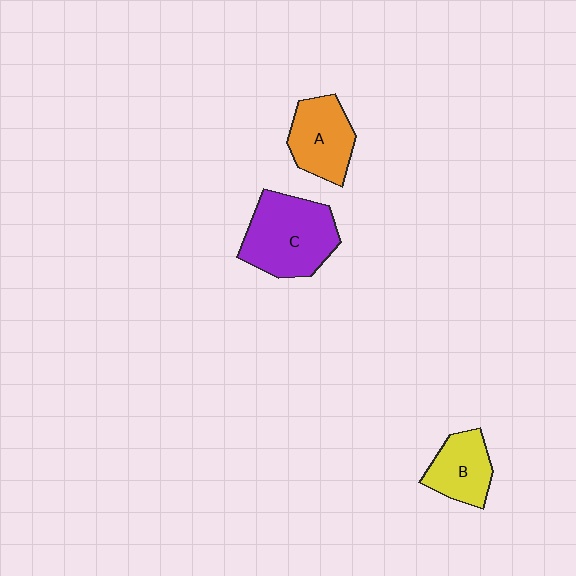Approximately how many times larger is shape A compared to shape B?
Approximately 1.2 times.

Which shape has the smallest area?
Shape B (yellow).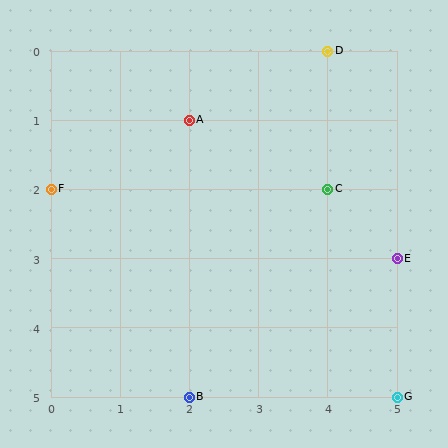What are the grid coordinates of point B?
Point B is at grid coordinates (2, 5).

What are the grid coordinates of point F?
Point F is at grid coordinates (0, 2).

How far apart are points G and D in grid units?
Points G and D are 1 column and 5 rows apart (about 5.1 grid units diagonally).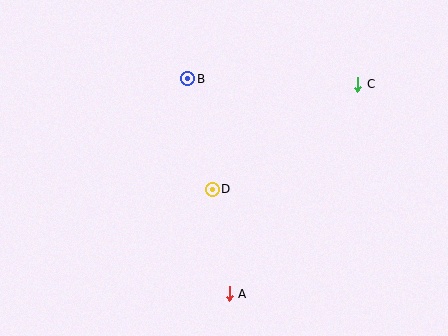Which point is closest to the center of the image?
Point D at (212, 189) is closest to the center.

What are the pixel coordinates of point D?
Point D is at (212, 189).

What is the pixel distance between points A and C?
The distance between A and C is 246 pixels.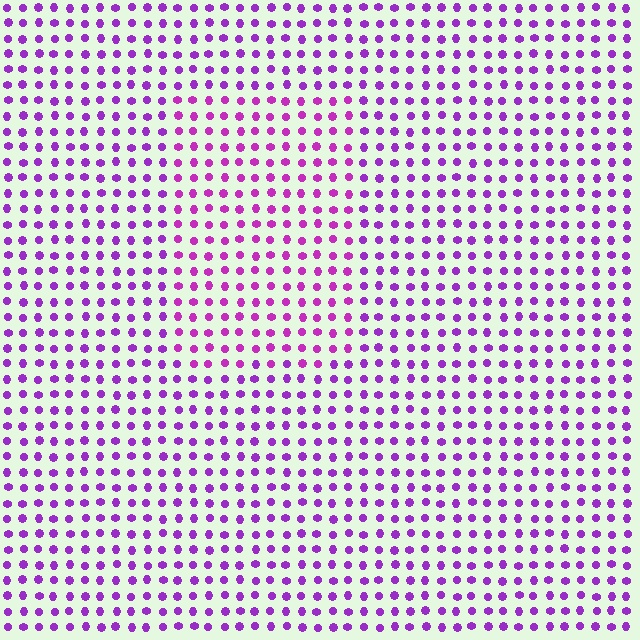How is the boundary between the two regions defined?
The boundary is defined purely by a slight shift in hue (about 20 degrees). Spacing, size, and orientation are identical on both sides.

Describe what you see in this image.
The image is filled with small purple elements in a uniform arrangement. A rectangle-shaped region is visible where the elements are tinted to a slightly different hue, forming a subtle color boundary.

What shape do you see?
I see a rectangle.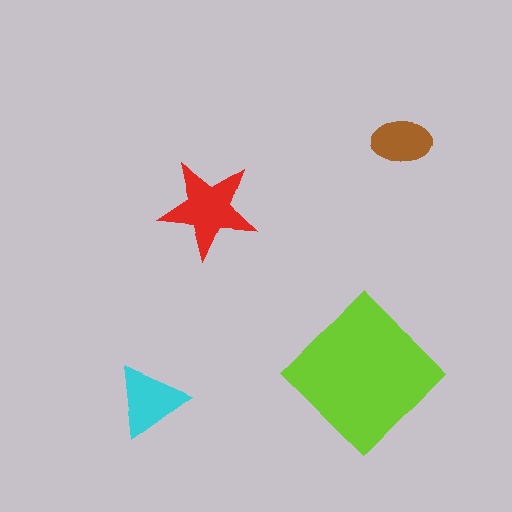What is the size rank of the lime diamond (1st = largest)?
1st.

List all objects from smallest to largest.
The brown ellipse, the cyan triangle, the red star, the lime diamond.